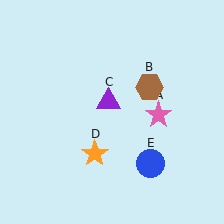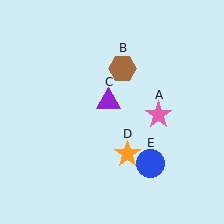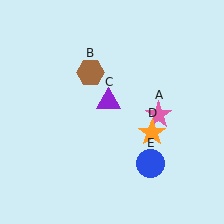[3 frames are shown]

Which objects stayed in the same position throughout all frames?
Pink star (object A) and purple triangle (object C) and blue circle (object E) remained stationary.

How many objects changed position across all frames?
2 objects changed position: brown hexagon (object B), orange star (object D).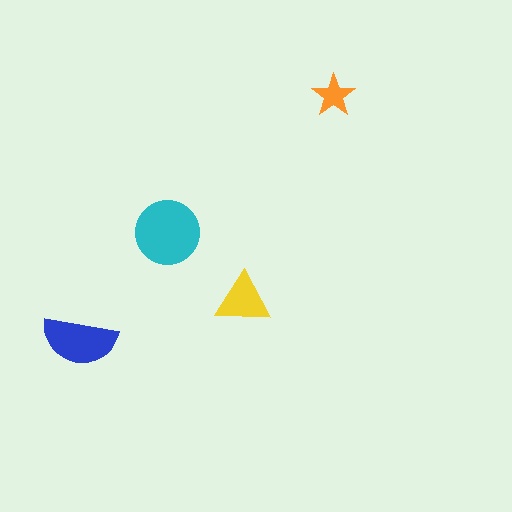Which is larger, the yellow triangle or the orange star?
The yellow triangle.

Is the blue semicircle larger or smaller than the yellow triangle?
Larger.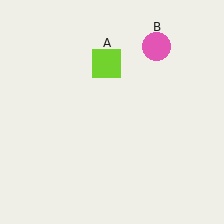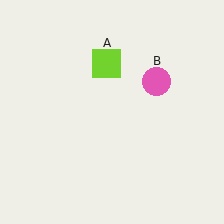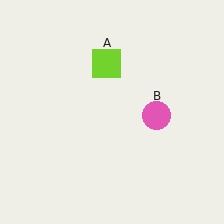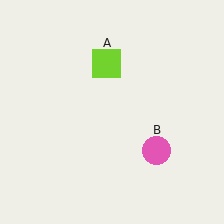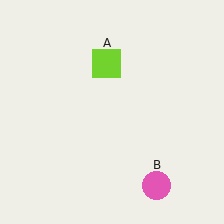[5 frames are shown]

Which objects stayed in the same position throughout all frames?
Lime square (object A) remained stationary.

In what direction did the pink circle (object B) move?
The pink circle (object B) moved down.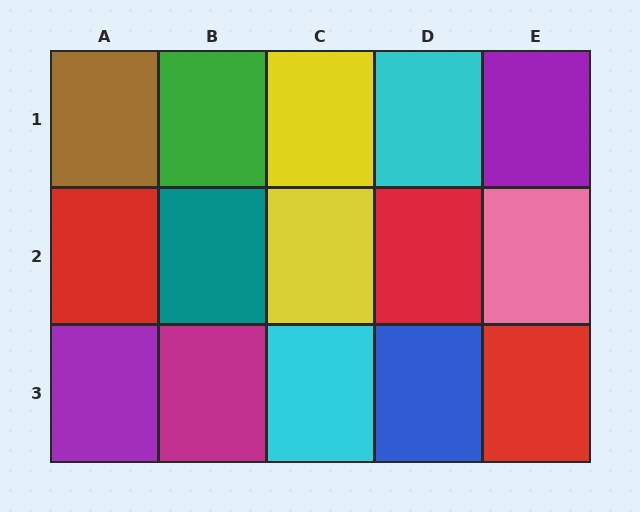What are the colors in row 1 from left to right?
Brown, green, yellow, cyan, purple.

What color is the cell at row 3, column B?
Magenta.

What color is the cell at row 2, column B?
Teal.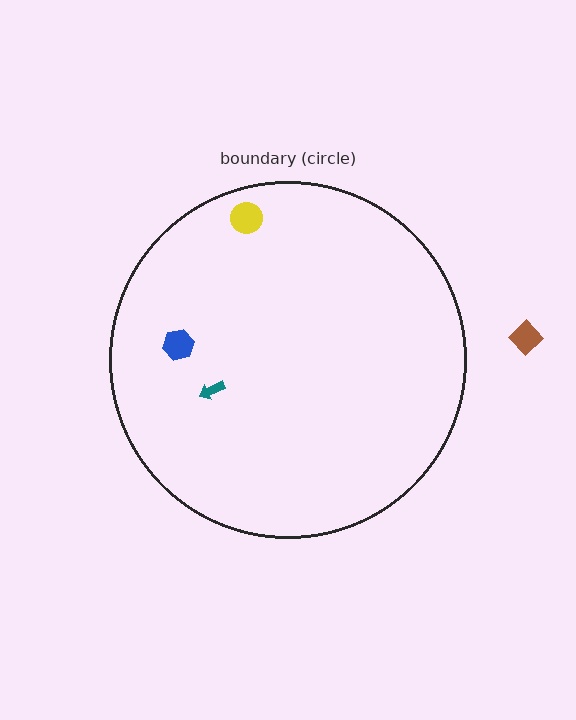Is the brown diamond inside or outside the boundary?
Outside.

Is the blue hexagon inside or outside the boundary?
Inside.